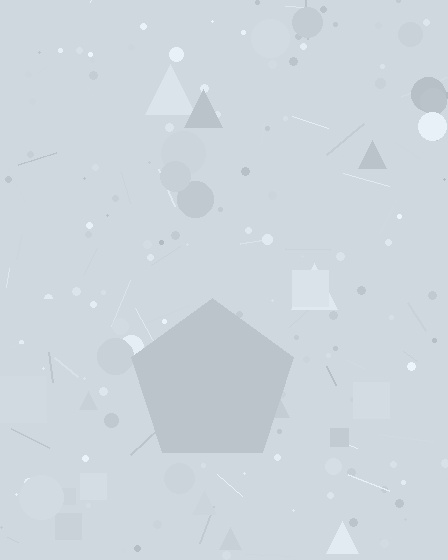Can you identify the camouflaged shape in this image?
The camouflaged shape is a pentagon.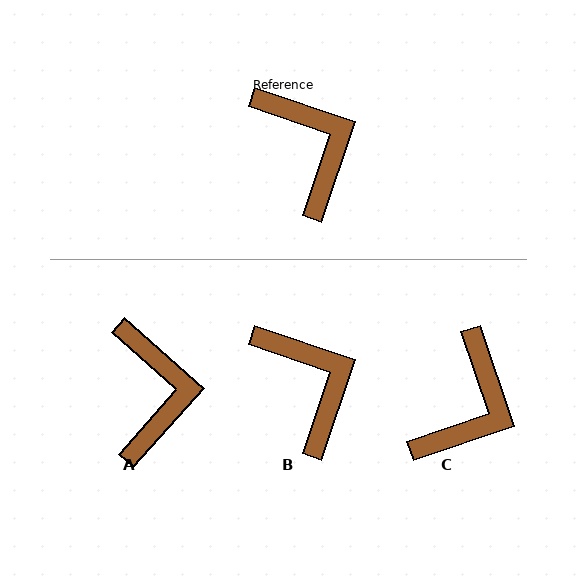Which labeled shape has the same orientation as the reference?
B.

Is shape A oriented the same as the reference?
No, it is off by about 23 degrees.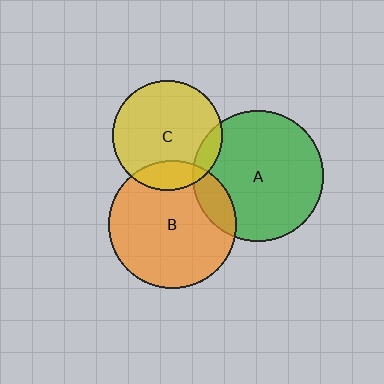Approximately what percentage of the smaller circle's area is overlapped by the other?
Approximately 10%.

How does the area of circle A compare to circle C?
Approximately 1.4 times.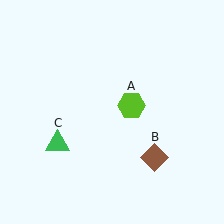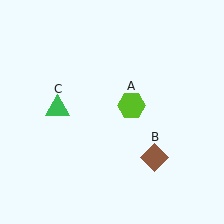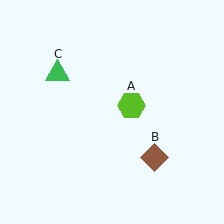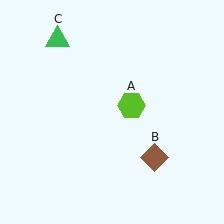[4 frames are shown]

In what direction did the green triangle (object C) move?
The green triangle (object C) moved up.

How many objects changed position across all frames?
1 object changed position: green triangle (object C).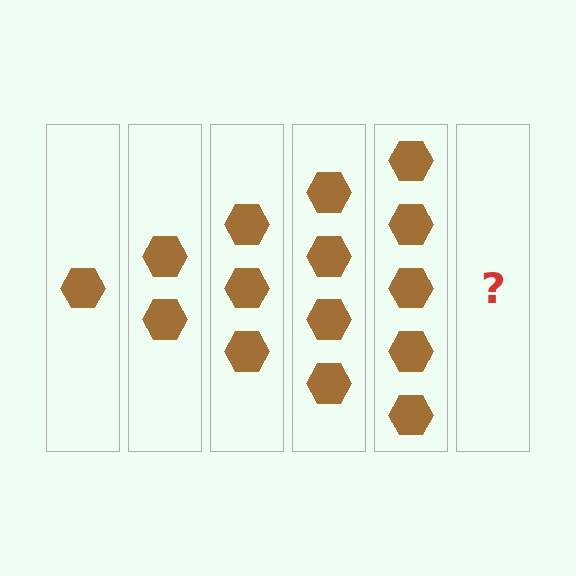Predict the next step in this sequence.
The next step is 6 hexagons.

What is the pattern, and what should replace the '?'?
The pattern is that each step adds one more hexagon. The '?' should be 6 hexagons.